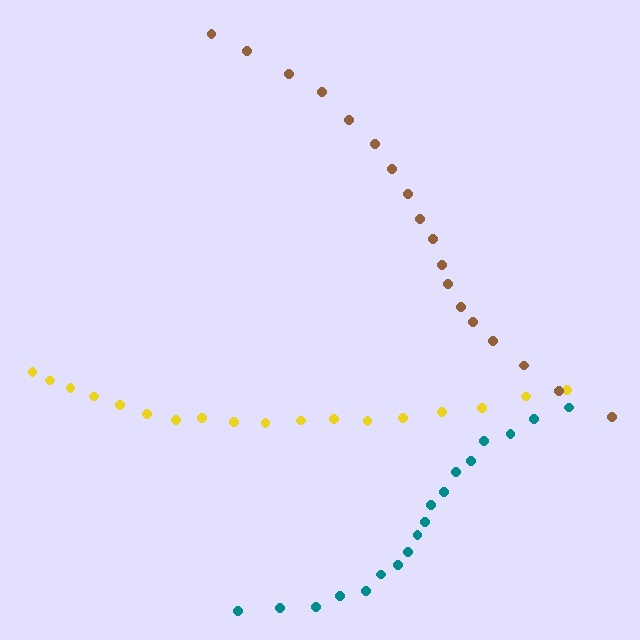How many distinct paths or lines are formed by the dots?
There are 3 distinct paths.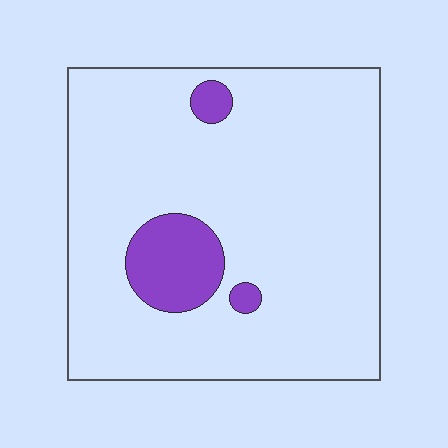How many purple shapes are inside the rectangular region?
3.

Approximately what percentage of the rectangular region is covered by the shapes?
Approximately 10%.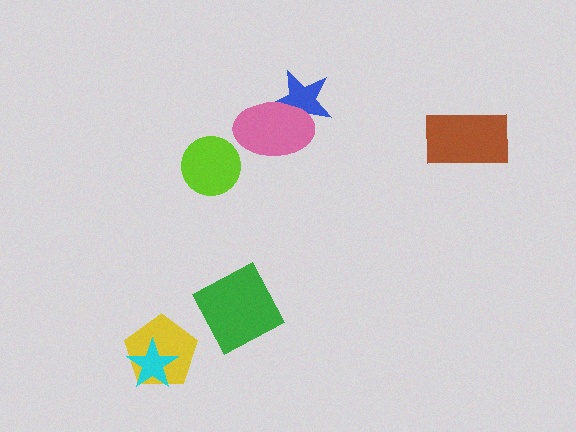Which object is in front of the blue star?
The pink ellipse is in front of the blue star.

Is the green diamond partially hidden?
No, no other shape covers it.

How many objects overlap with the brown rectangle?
0 objects overlap with the brown rectangle.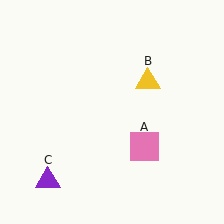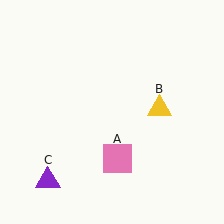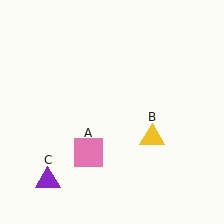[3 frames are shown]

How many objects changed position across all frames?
2 objects changed position: pink square (object A), yellow triangle (object B).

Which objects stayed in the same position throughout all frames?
Purple triangle (object C) remained stationary.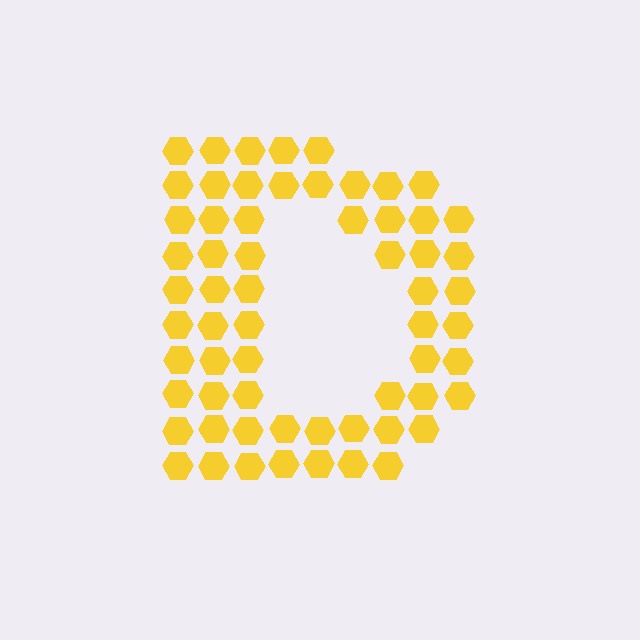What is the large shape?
The large shape is the letter D.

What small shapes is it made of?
It is made of small hexagons.